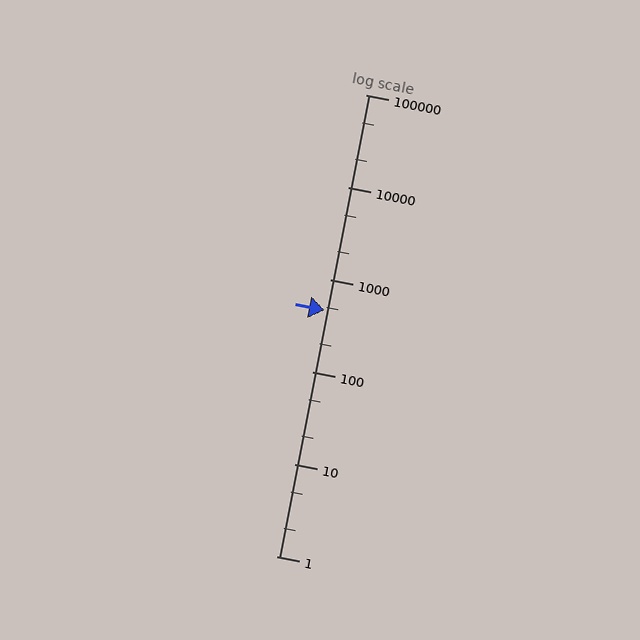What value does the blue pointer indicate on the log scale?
The pointer indicates approximately 460.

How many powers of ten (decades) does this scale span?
The scale spans 5 decades, from 1 to 100000.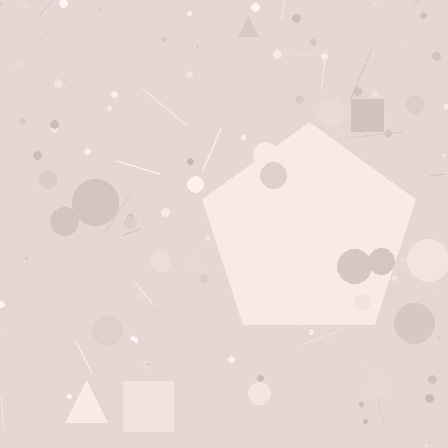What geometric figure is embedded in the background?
A pentagon is embedded in the background.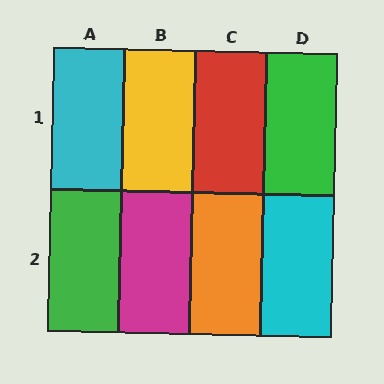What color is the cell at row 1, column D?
Green.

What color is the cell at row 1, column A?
Cyan.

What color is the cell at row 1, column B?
Yellow.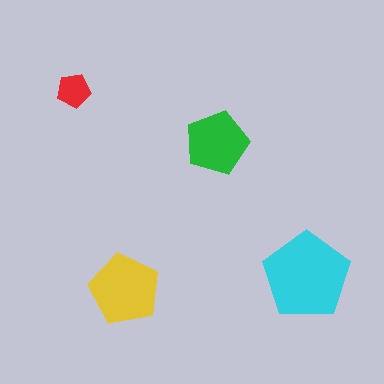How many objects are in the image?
There are 4 objects in the image.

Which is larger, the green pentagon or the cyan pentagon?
The cyan one.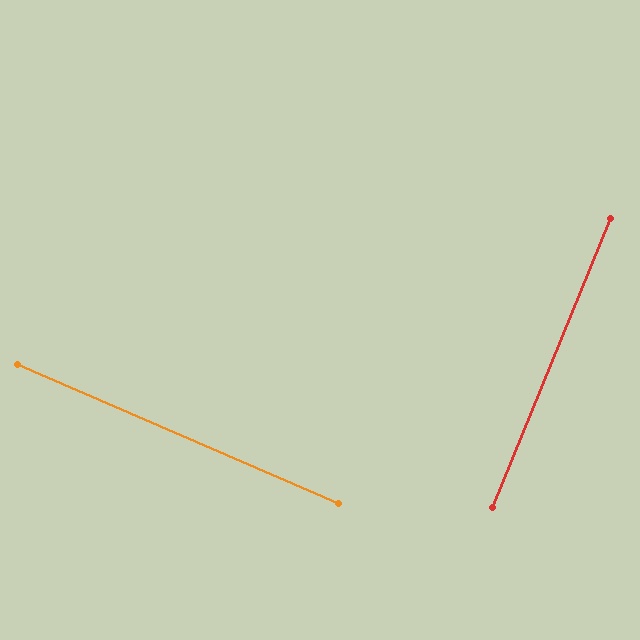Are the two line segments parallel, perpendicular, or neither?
Perpendicular — they meet at approximately 89°.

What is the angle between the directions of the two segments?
Approximately 89 degrees.